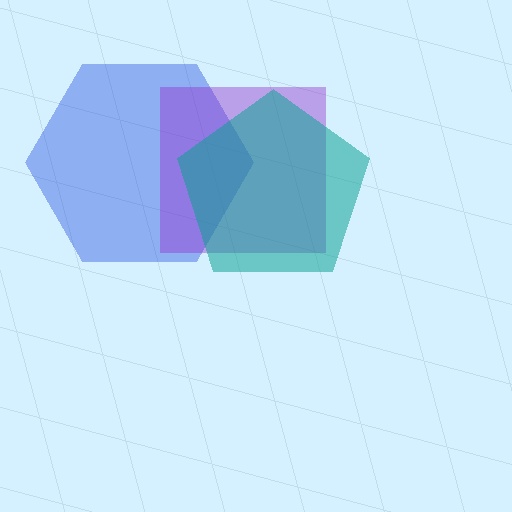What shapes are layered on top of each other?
The layered shapes are: a blue hexagon, a purple square, a teal pentagon.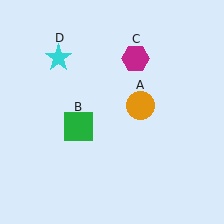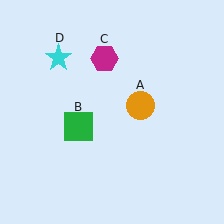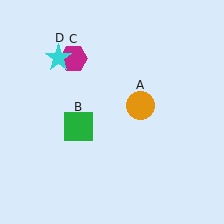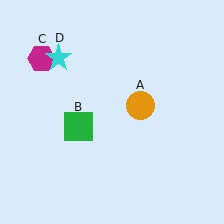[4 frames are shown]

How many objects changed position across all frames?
1 object changed position: magenta hexagon (object C).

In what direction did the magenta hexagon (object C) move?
The magenta hexagon (object C) moved left.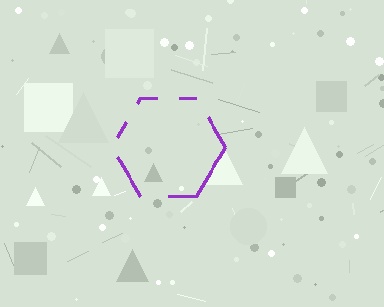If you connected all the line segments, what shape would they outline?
They would outline a hexagon.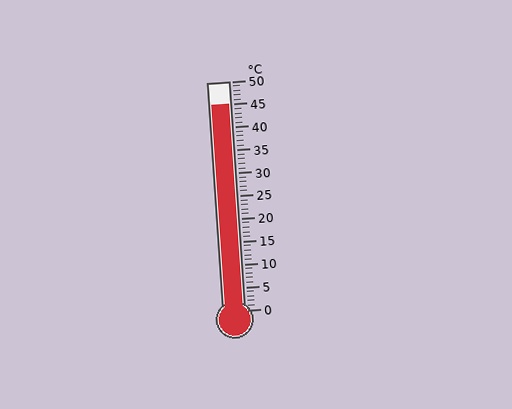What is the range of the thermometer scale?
The thermometer scale ranges from 0°C to 50°C.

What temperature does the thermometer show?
The thermometer shows approximately 45°C.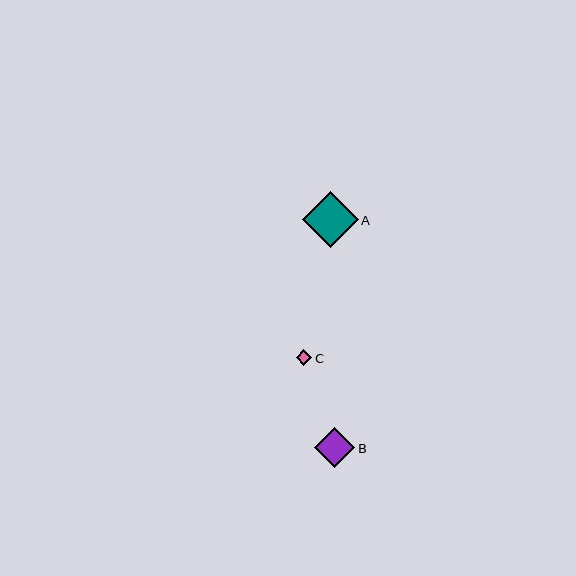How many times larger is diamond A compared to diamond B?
Diamond A is approximately 1.4 times the size of diamond B.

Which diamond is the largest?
Diamond A is the largest with a size of approximately 56 pixels.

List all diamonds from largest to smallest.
From largest to smallest: A, B, C.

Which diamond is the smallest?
Diamond C is the smallest with a size of approximately 16 pixels.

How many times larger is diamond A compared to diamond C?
Diamond A is approximately 3.6 times the size of diamond C.